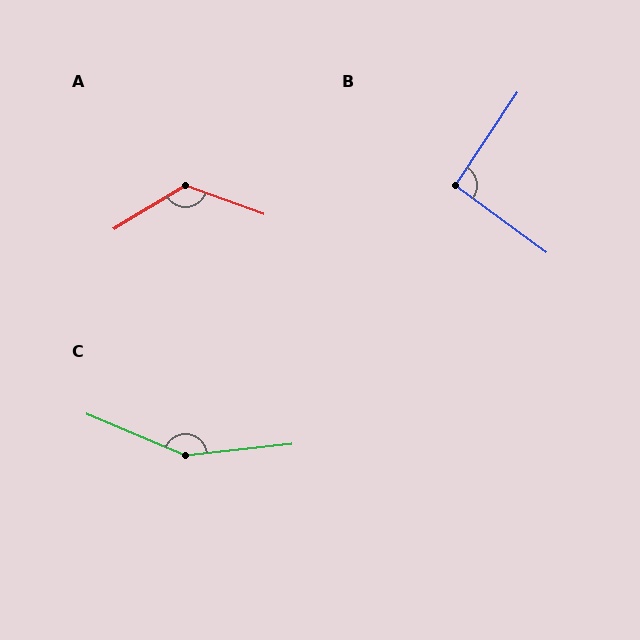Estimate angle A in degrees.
Approximately 129 degrees.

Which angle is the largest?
C, at approximately 151 degrees.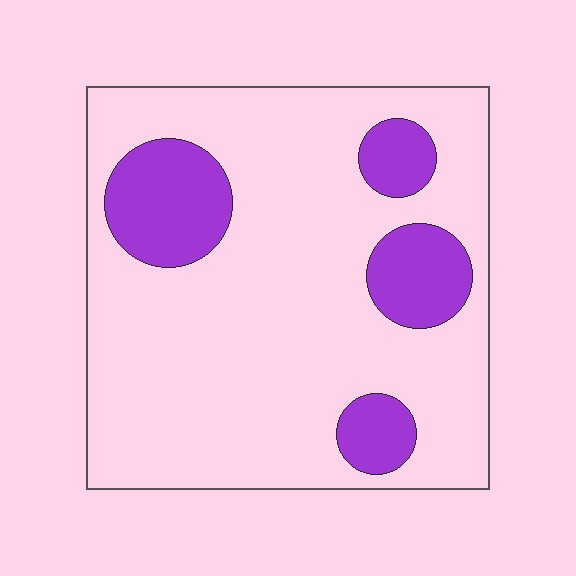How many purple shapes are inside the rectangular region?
4.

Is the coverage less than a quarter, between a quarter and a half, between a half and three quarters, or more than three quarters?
Less than a quarter.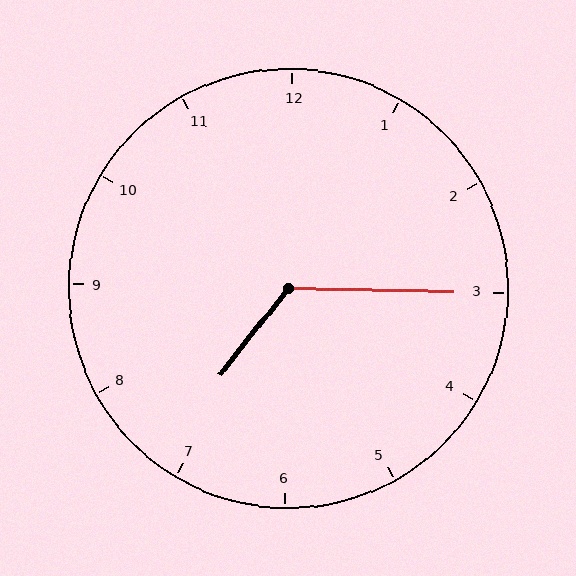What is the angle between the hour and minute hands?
Approximately 128 degrees.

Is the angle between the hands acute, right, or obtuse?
It is obtuse.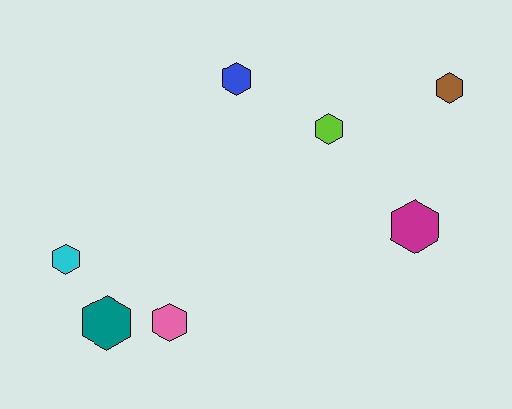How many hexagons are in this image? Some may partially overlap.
There are 7 hexagons.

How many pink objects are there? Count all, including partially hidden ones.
There is 1 pink object.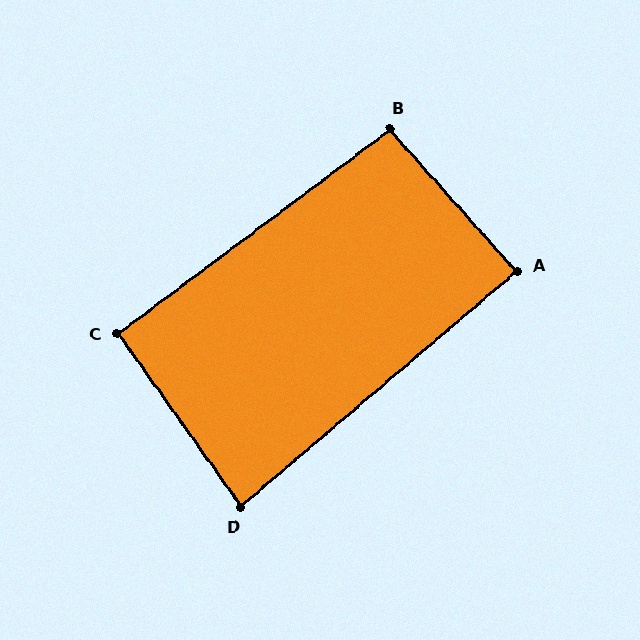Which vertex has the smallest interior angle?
D, at approximately 85 degrees.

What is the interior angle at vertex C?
Approximately 91 degrees (approximately right).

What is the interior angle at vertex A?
Approximately 89 degrees (approximately right).